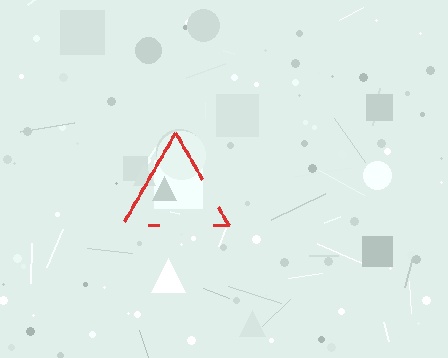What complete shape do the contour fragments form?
The contour fragments form a triangle.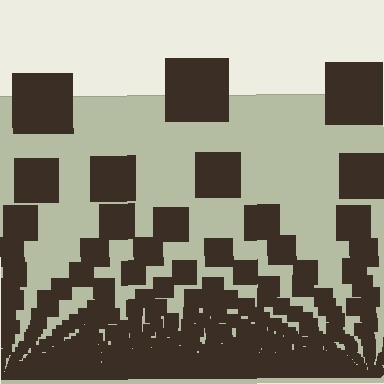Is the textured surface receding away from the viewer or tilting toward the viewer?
The surface appears to tilt toward the viewer. Texture elements get larger and sparser toward the top.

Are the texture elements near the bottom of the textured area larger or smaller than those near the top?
Smaller. The gradient is inverted — elements near the bottom are smaller and denser.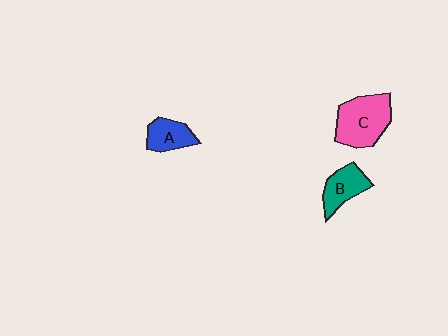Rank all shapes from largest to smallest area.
From largest to smallest: C (pink), B (teal), A (blue).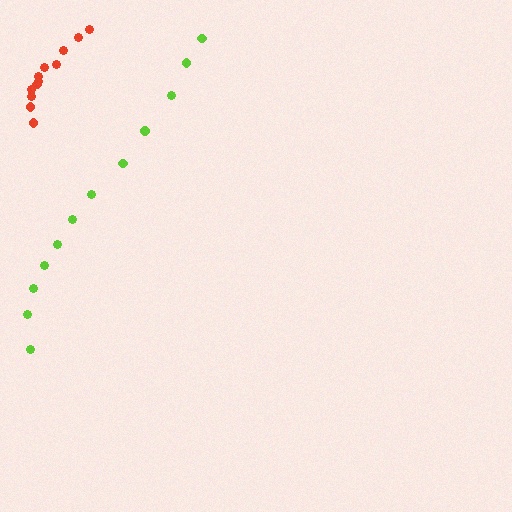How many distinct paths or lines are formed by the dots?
There are 2 distinct paths.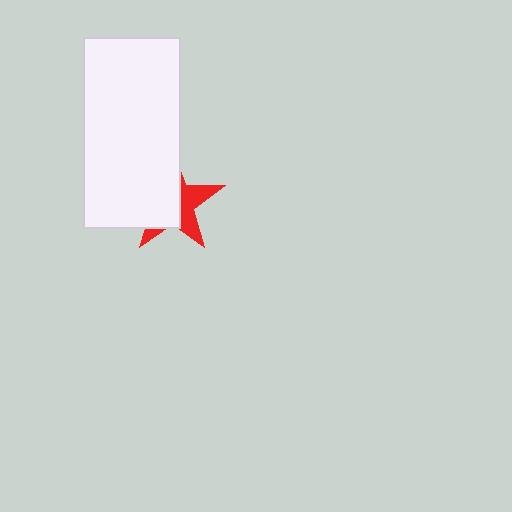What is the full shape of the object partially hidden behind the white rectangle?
The partially hidden object is a red star.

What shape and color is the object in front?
The object in front is a white rectangle.